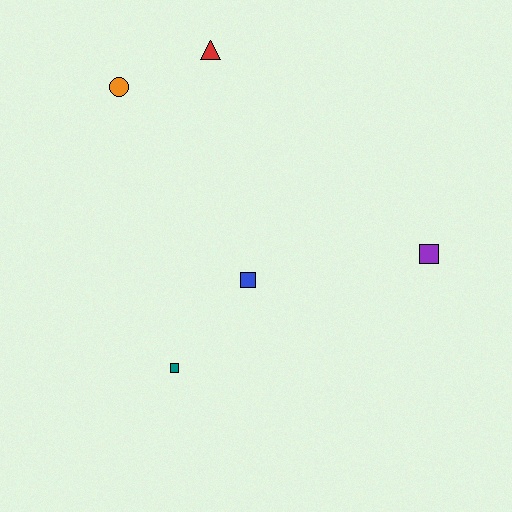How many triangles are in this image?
There is 1 triangle.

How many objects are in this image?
There are 5 objects.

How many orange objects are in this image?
There is 1 orange object.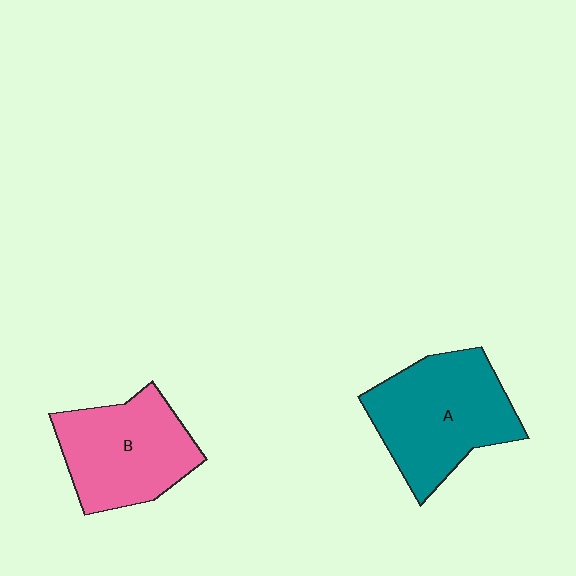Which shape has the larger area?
Shape A (teal).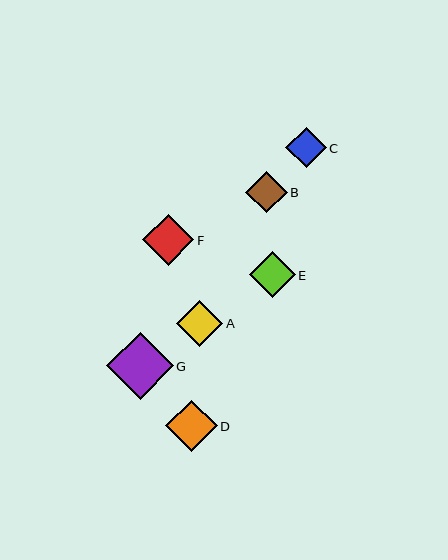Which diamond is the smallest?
Diamond C is the smallest with a size of approximately 41 pixels.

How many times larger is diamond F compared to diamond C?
Diamond F is approximately 1.3 times the size of diamond C.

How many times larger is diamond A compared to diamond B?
Diamond A is approximately 1.1 times the size of diamond B.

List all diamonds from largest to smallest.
From largest to smallest: G, D, F, A, E, B, C.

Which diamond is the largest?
Diamond G is the largest with a size of approximately 67 pixels.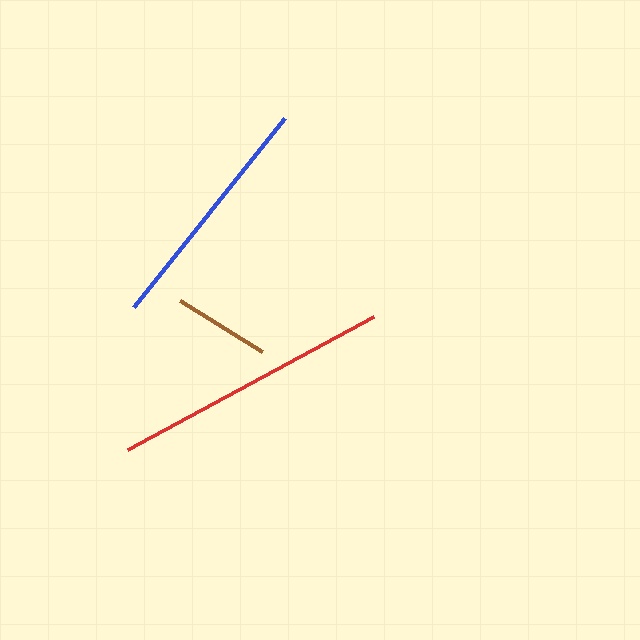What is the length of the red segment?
The red segment is approximately 279 pixels long.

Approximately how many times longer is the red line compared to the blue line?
The red line is approximately 1.2 times the length of the blue line.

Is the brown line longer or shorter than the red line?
The red line is longer than the brown line.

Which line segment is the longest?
The red line is the longest at approximately 279 pixels.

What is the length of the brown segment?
The brown segment is approximately 97 pixels long.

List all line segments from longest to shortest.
From longest to shortest: red, blue, brown.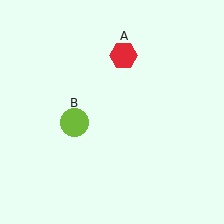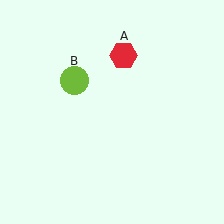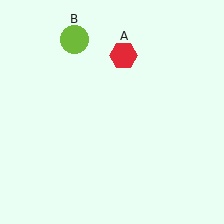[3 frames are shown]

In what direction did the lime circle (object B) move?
The lime circle (object B) moved up.